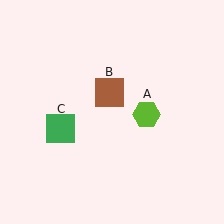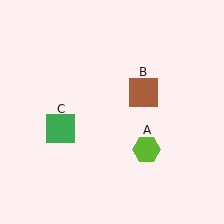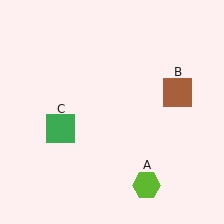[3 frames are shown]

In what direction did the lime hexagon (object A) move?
The lime hexagon (object A) moved down.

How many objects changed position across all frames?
2 objects changed position: lime hexagon (object A), brown square (object B).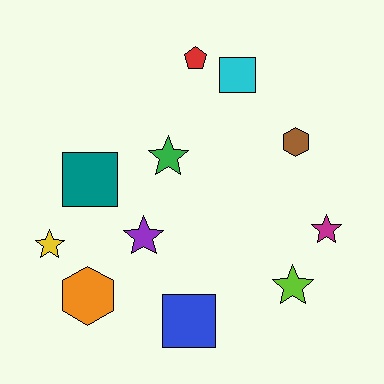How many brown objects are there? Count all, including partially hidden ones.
There is 1 brown object.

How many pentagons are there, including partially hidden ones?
There is 1 pentagon.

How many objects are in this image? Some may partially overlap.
There are 11 objects.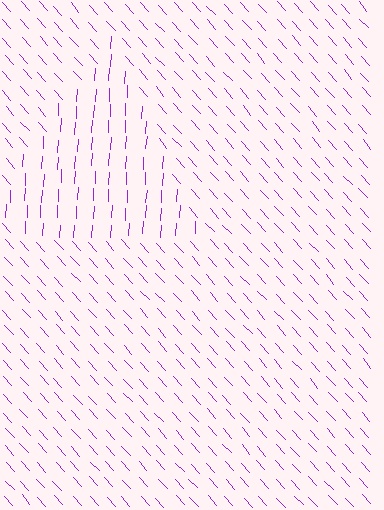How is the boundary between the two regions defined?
The boundary is defined purely by a change in line orientation (approximately 45 degrees difference). All lines are the same color and thickness.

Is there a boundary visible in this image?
Yes, there is a texture boundary formed by a change in line orientation.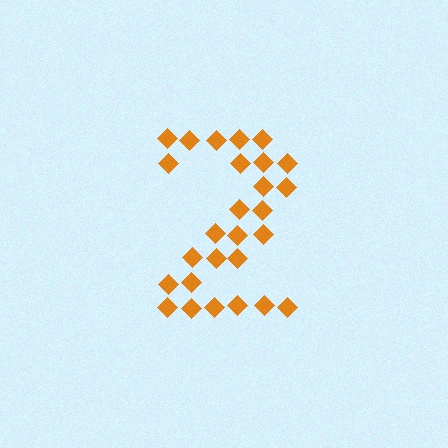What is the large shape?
The large shape is the digit 2.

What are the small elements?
The small elements are diamonds.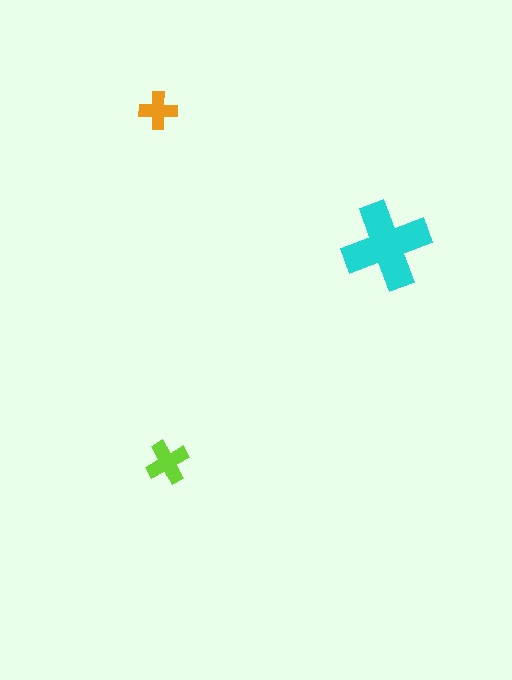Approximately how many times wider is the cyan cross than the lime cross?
About 2 times wider.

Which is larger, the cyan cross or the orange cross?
The cyan one.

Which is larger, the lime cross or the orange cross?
The lime one.